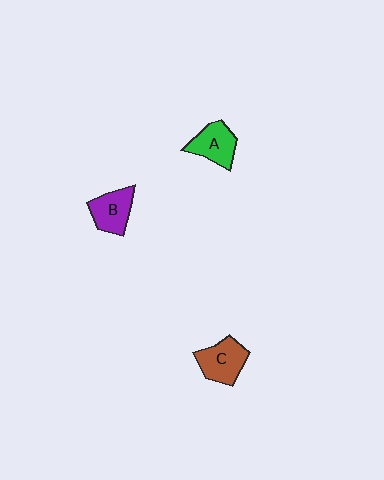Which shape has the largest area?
Shape C (brown).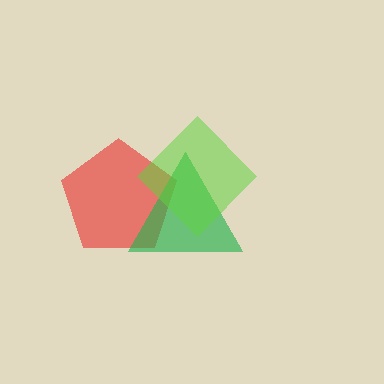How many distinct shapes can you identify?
There are 3 distinct shapes: a red pentagon, a green triangle, a lime diamond.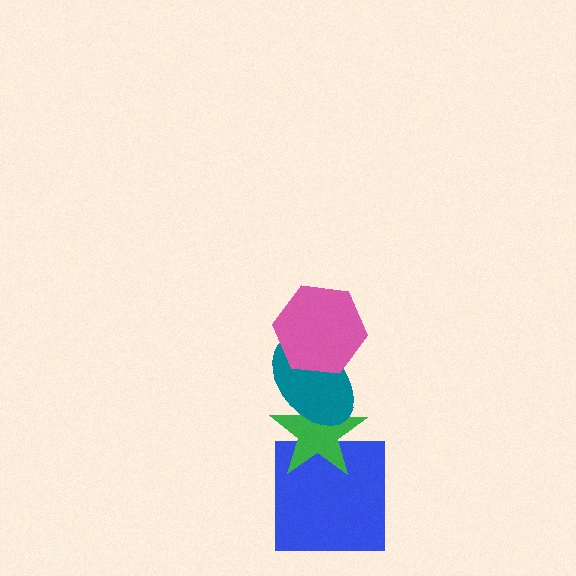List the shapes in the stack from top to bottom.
From top to bottom: the pink hexagon, the teal ellipse, the green star, the blue square.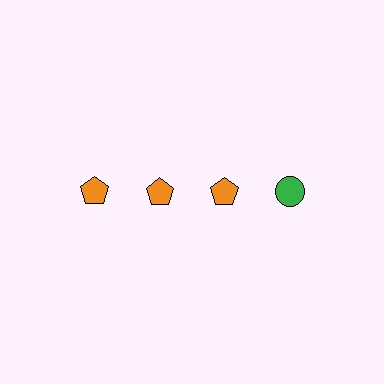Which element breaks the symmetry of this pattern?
The green circle in the top row, second from right column breaks the symmetry. All other shapes are orange pentagons.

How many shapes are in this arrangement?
There are 4 shapes arranged in a grid pattern.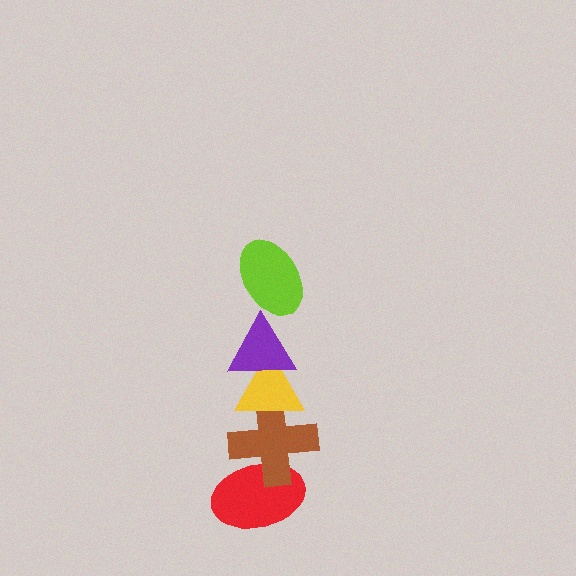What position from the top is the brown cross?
The brown cross is 4th from the top.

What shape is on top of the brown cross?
The yellow triangle is on top of the brown cross.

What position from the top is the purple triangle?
The purple triangle is 2nd from the top.